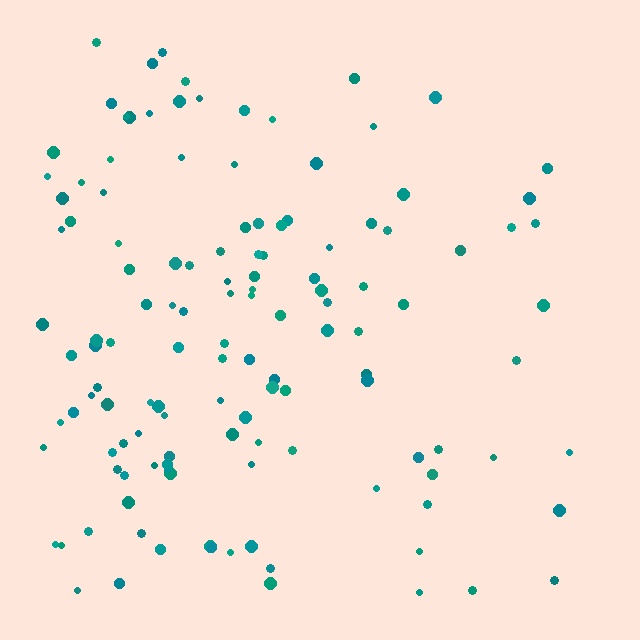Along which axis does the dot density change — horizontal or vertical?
Horizontal.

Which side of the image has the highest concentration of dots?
The left.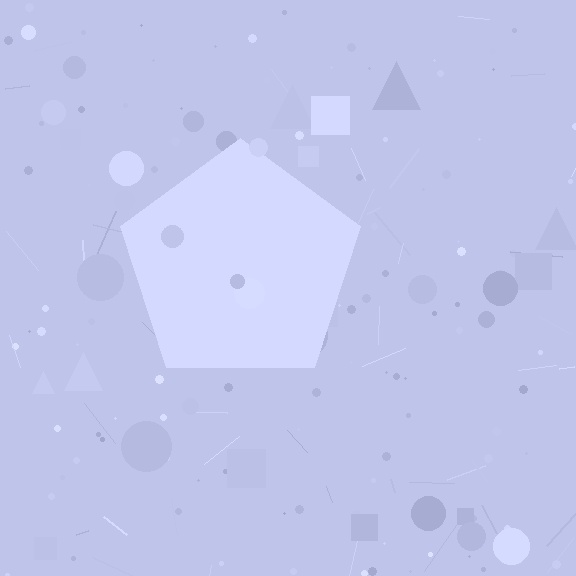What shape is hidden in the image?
A pentagon is hidden in the image.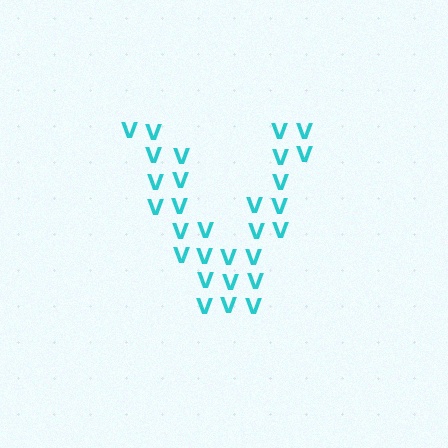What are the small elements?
The small elements are letter V's.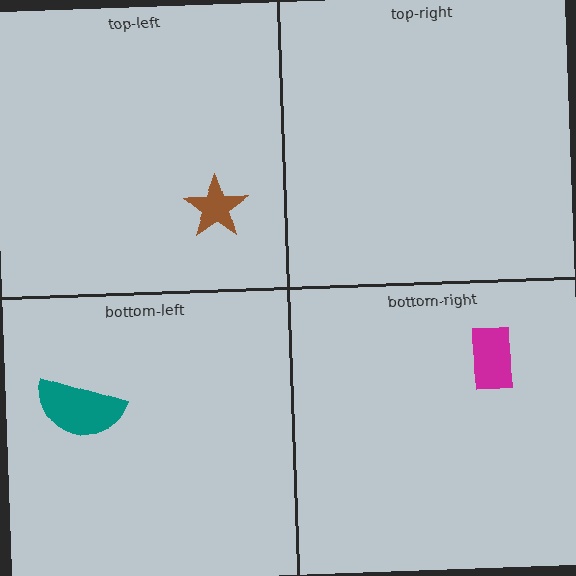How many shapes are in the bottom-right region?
1.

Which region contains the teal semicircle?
The bottom-left region.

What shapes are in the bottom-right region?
The magenta rectangle.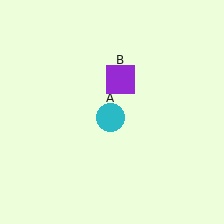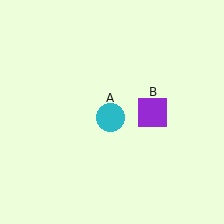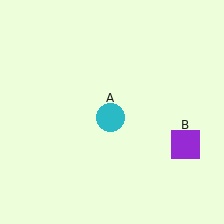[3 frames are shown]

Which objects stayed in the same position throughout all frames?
Cyan circle (object A) remained stationary.